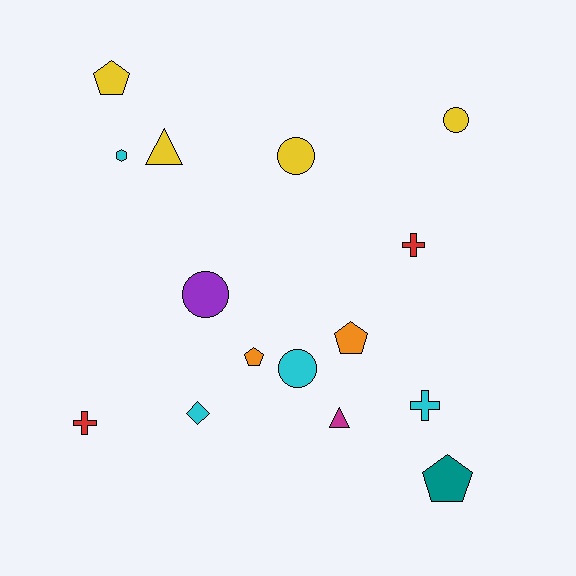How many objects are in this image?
There are 15 objects.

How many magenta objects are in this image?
There is 1 magenta object.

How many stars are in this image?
There are no stars.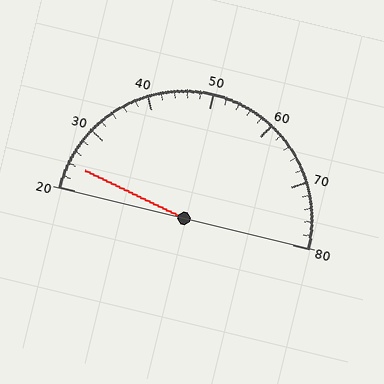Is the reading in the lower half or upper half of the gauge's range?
The reading is in the lower half of the range (20 to 80).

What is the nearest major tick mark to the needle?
The nearest major tick mark is 20.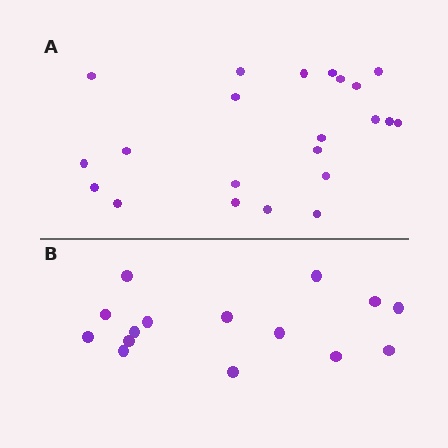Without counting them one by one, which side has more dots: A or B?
Region A (the top region) has more dots.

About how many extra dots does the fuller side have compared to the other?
Region A has roughly 8 or so more dots than region B.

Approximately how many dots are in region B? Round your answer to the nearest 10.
About 20 dots. (The exact count is 15, which rounds to 20.)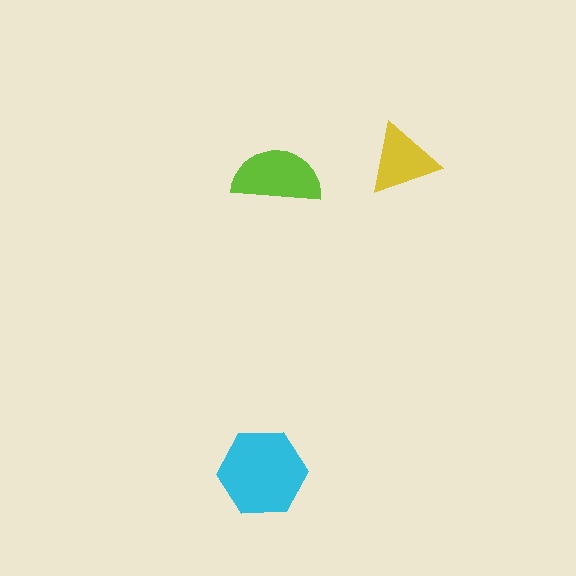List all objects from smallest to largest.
The yellow triangle, the lime semicircle, the cyan hexagon.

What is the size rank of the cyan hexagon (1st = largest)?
1st.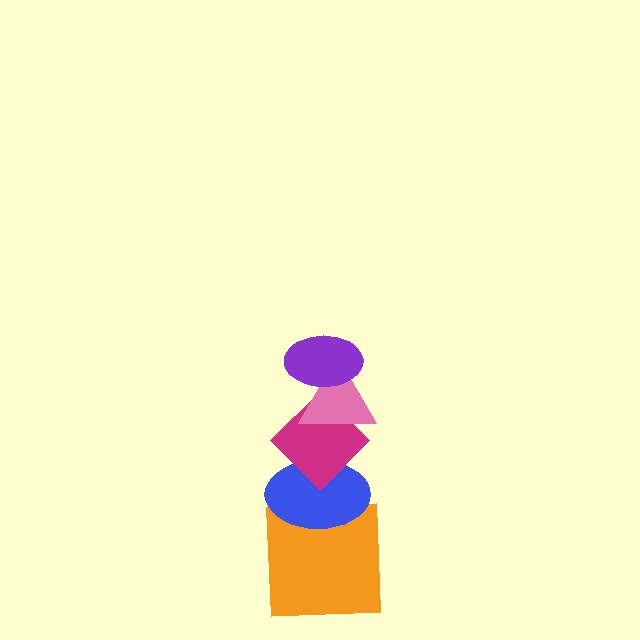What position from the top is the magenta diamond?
The magenta diamond is 3rd from the top.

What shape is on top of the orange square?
The blue ellipse is on top of the orange square.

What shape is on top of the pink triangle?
The purple ellipse is on top of the pink triangle.